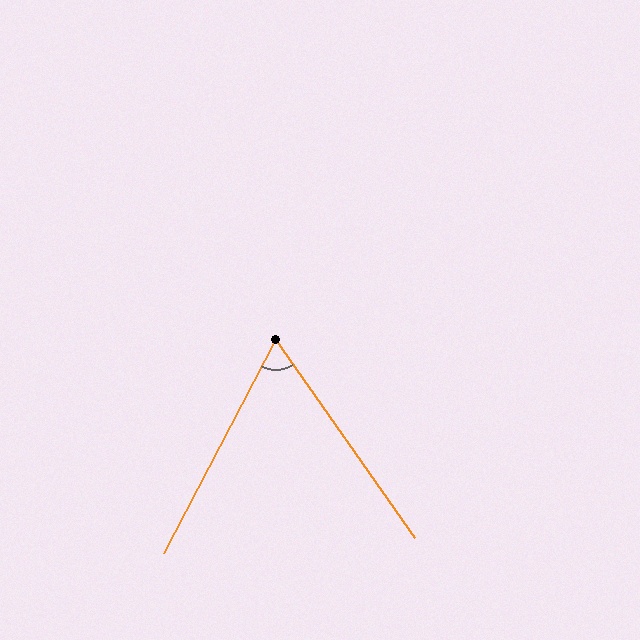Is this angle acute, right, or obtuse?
It is acute.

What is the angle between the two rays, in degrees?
Approximately 63 degrees.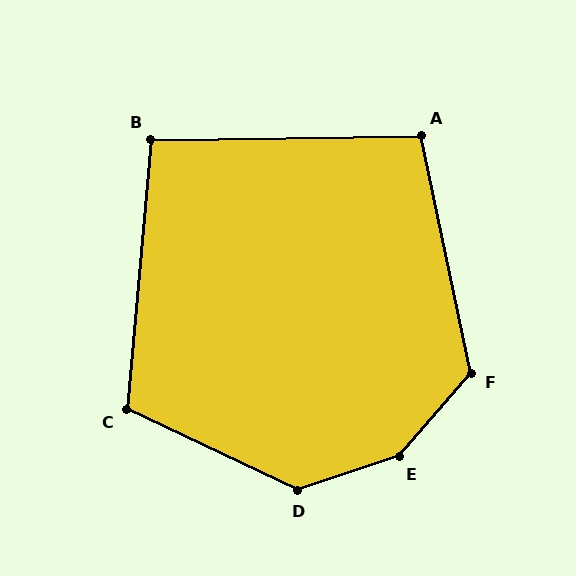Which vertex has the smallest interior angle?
B, at approximately 96 degrees.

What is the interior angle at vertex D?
Approximately 137 degrees (obtuse).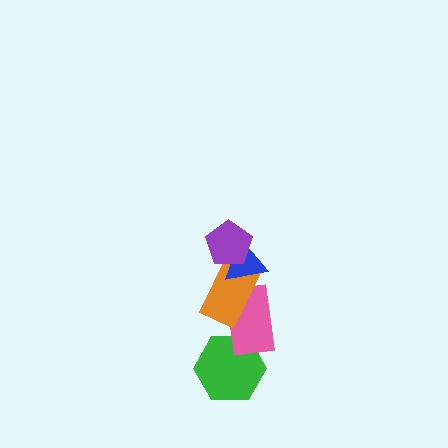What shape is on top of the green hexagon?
The pink rectangle is on top of the green hexagon.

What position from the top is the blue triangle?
The blue triangle is 2nd from the top.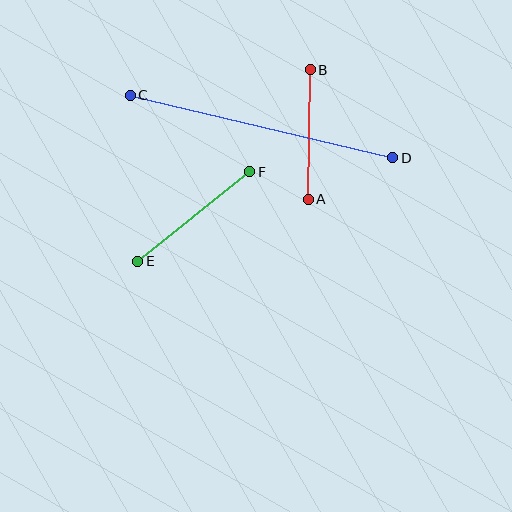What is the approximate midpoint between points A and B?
The midpoint is at approximately (309, 135) pixels.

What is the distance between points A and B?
The distance is approximately 129 pixels.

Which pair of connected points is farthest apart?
Points C and D are farthest apart.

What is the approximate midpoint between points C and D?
The midpoint is at approximately (261, 126) pixels.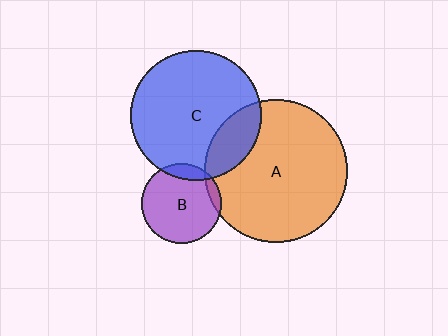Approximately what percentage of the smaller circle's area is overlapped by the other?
Approximately 10%.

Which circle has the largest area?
Circle A (orange).